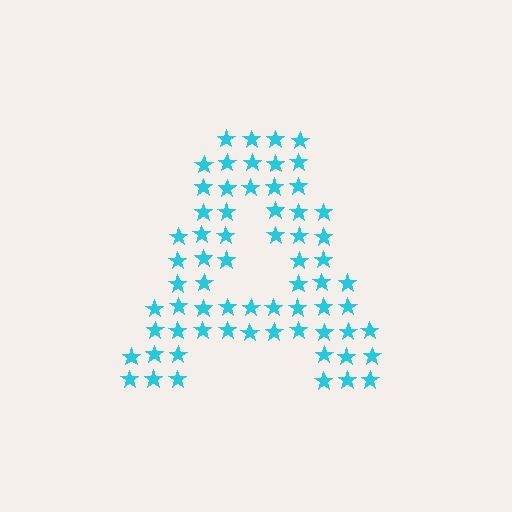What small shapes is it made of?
It is made of small stars.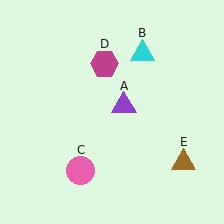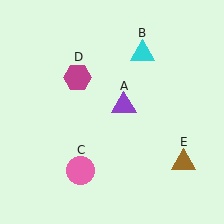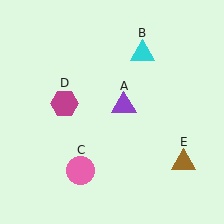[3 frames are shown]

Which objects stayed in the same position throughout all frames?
Purple triangle (object A) and cyan triangle (object B) and pink circle (object C) and brown triangle (object E) remained stationary.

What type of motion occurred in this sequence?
The magenta hexagon (object D) rotated counterclockwise around the center of the scene.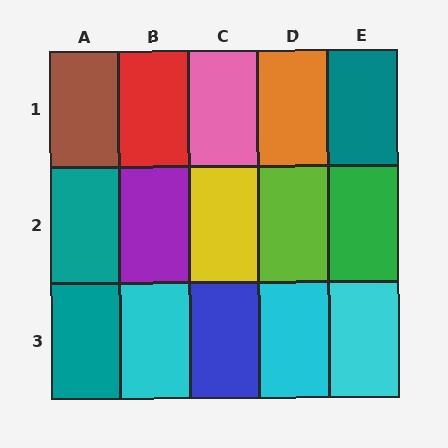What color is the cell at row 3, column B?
Cyan.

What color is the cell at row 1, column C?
Pink.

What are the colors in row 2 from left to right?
Teal, purple, yellow, lime, green.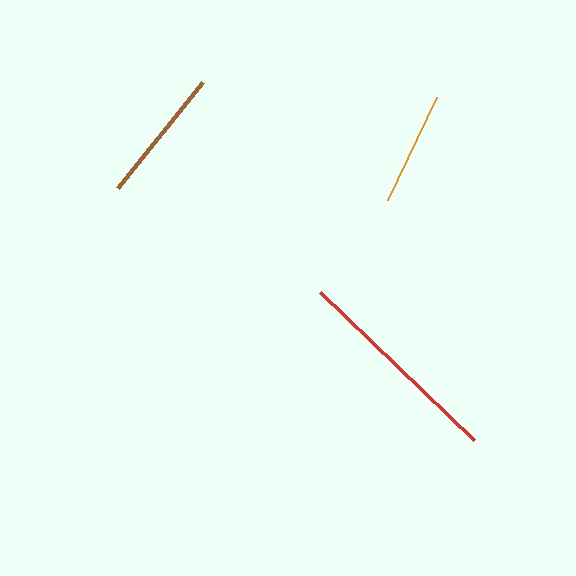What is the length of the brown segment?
The brown segment is approximately 136 pixels long.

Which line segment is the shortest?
The orange line is the shortest at approximately 113 pixels.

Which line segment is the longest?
The red line is the longest at approximately 214 pixels.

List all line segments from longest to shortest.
From longest to shortest: red, brown, orange.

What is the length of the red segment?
The red segment is approximately 214 pixels long.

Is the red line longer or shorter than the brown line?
The red line is longer than the brown line.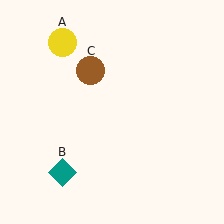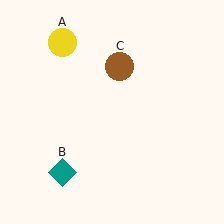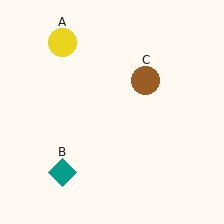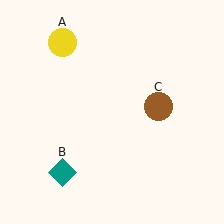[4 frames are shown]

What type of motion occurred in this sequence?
The brown circle (object C) rotated clockwise around the center of the scene.